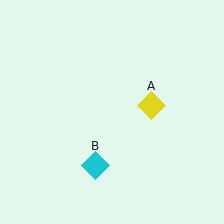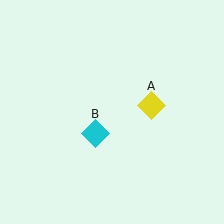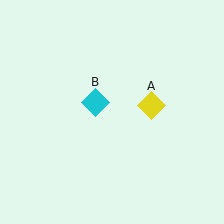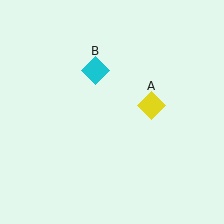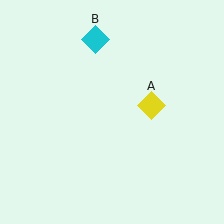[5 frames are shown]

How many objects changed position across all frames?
1 object changed position: cyan diamond (object B).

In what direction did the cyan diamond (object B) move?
The cyan diamond (object B) moved up.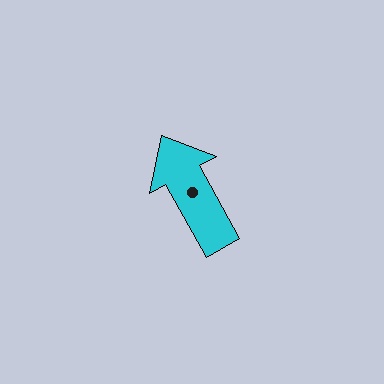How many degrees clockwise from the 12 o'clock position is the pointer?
Approximately 331 degrees.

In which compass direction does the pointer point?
Northwest.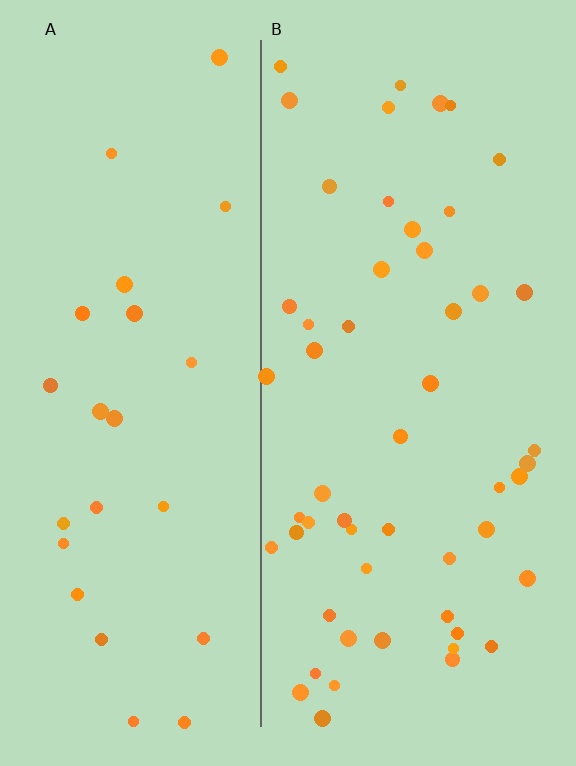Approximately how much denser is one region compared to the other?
Approximately 2.1× — region B over region A.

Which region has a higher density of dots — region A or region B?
B (the right).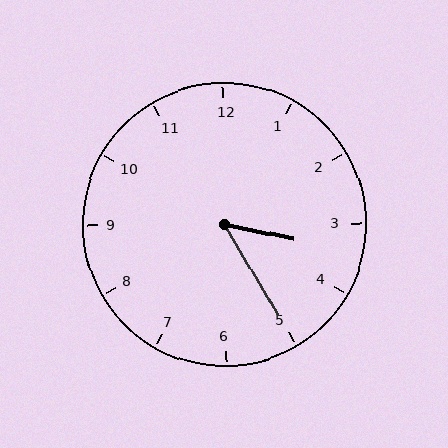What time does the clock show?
3:25.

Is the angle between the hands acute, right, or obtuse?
It is acute.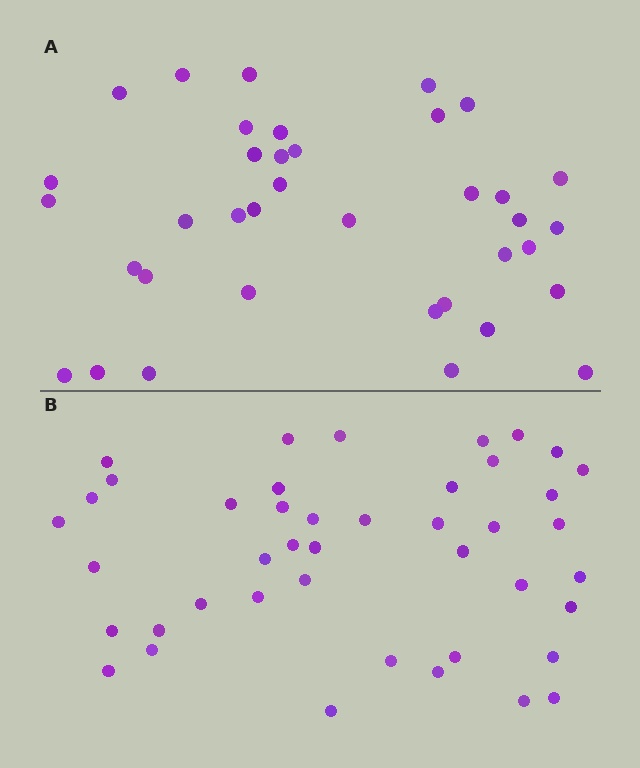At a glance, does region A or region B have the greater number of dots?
Region B (the bottom region) has more dots.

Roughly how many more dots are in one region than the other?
Region B has about 6 more dots than region A.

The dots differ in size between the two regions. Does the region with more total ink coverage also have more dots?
No. Region A has more total ink coverage because its dots are larger, but region B actually contains more individual dots. Total area can be misleading — the number of items is what matters here.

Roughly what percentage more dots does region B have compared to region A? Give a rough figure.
About 15% more.